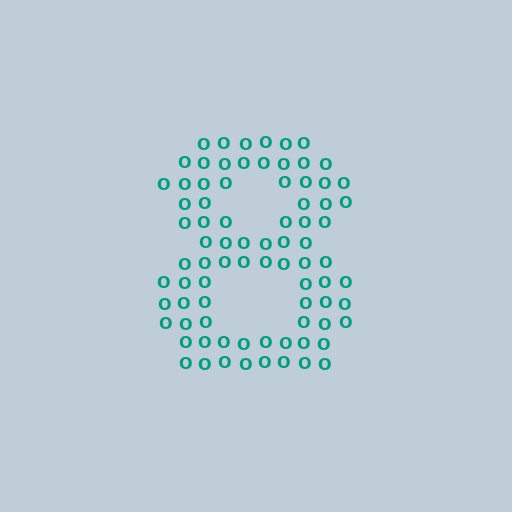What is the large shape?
The large shape is the digit 8.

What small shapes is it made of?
It is made of small letter O's.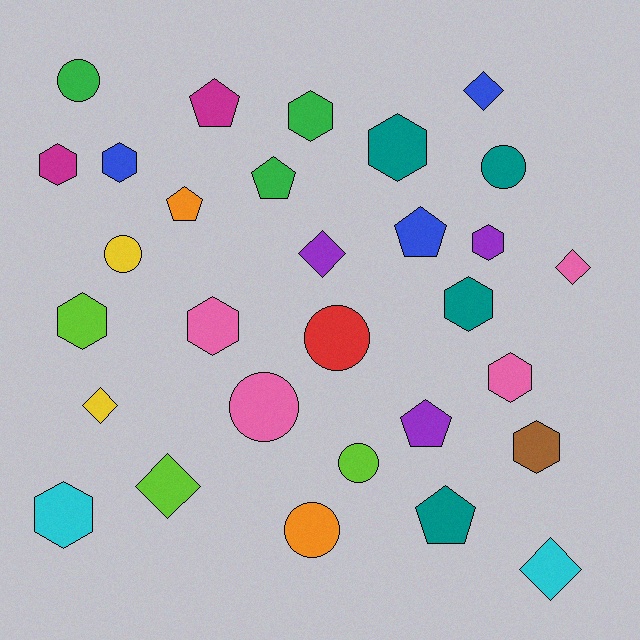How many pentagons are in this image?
There are 6 pentagons.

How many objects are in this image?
There are 30 objects.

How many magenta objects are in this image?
There are 2 magenta objects.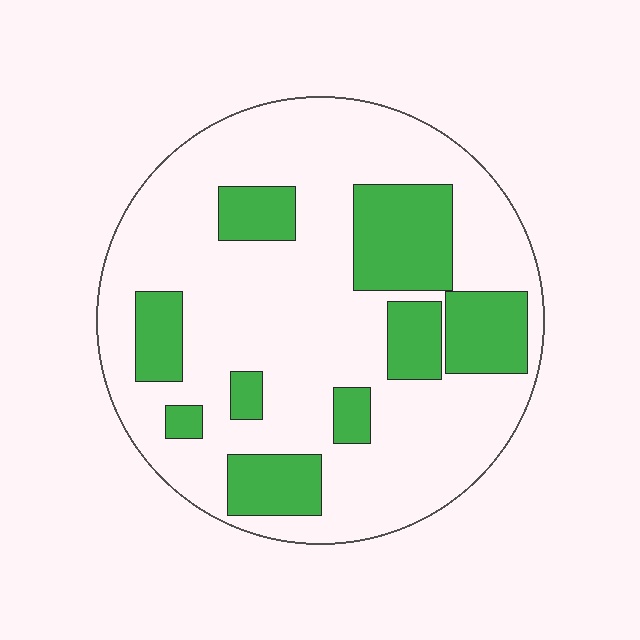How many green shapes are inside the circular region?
9.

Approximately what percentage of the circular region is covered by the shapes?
Approximately 25%.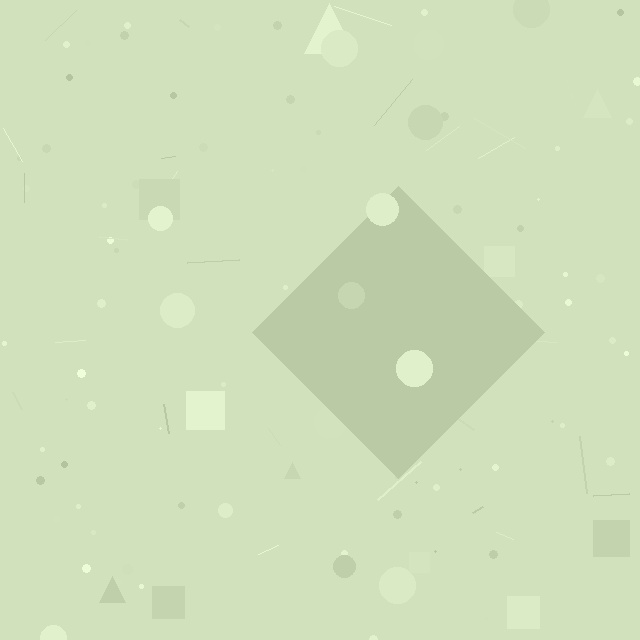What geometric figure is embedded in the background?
A diamond is embedded in the background.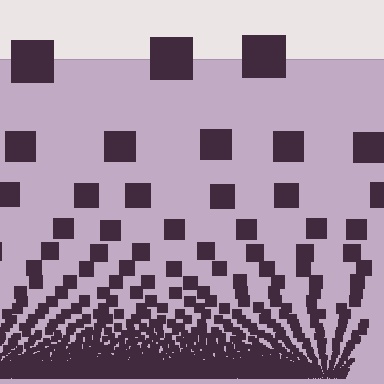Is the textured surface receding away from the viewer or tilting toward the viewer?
The surface appears to tilt toward the viewer. Texture elements get larger and sparser toward the top.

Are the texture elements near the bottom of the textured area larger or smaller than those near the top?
Smaller. The gradient is inverted — elements near the bottom are smaller and denser.